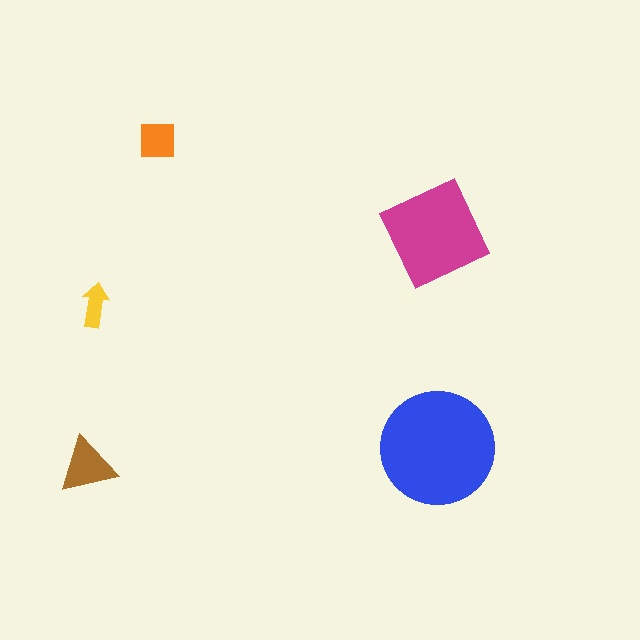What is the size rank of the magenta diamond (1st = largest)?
2nd.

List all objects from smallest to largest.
The yellow arrow, the orange square, the brown triangle, the magenta diamond, the blue circle.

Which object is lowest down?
The brown triangle is bottommost.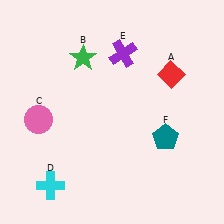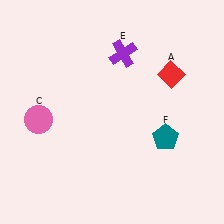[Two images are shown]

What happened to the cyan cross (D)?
The cyan cross (D) was removed in Image 2. It was in the bottom-left area of Image 1.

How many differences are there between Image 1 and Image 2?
There are 2 differences between the two images.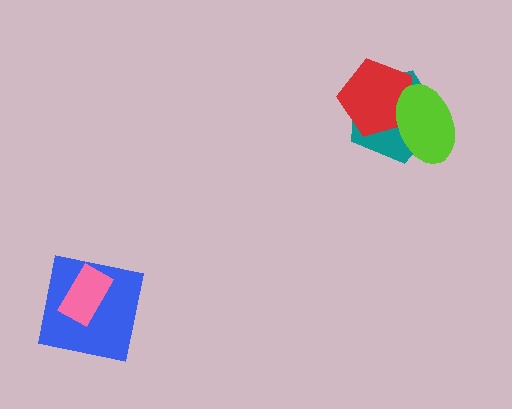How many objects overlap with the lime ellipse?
2 objects overlap with the lime ellipse.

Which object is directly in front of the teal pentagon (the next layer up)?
The red pentagon is directly in front of the teal pentagon.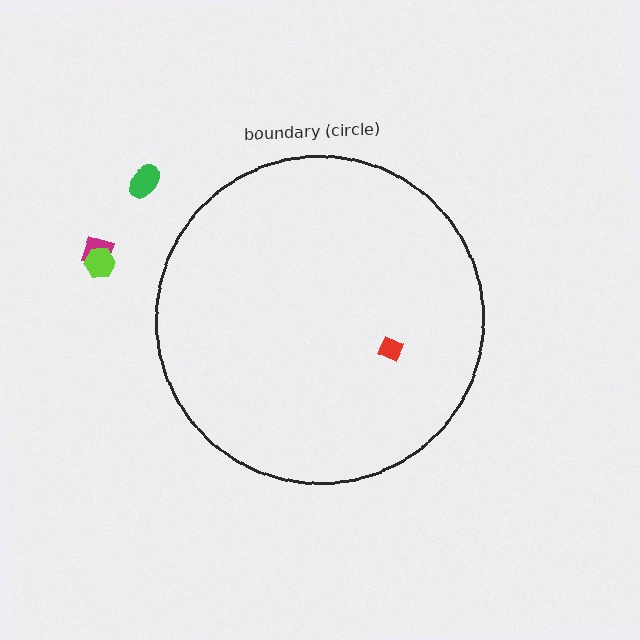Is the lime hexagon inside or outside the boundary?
Outside.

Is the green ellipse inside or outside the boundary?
Outside.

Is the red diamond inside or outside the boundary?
Inside.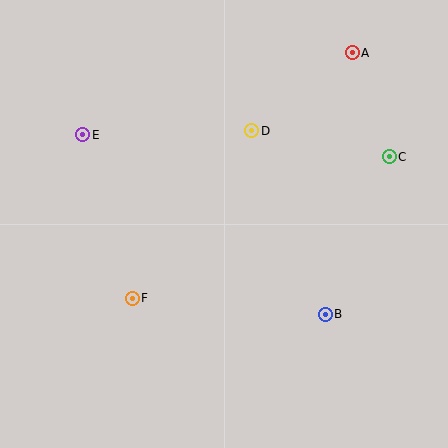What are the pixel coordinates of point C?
Point C is at (389, 157).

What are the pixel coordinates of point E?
Point E is at (83, 135).